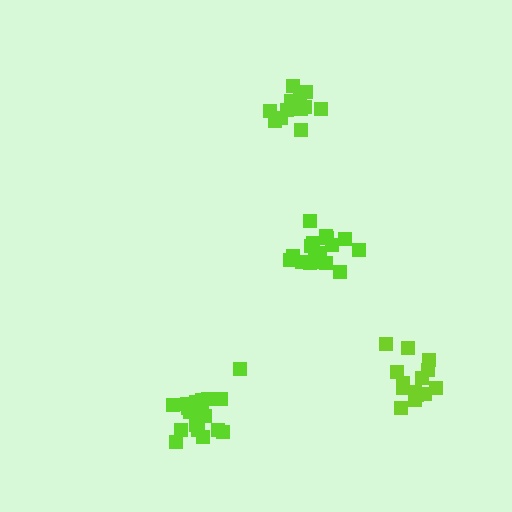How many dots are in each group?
Group 1: 17 dots, Group 2: 18 dots, Group 3: 14 dots, Group 4: 13 dots (62 total).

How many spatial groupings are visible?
There are 4 spatial groupings.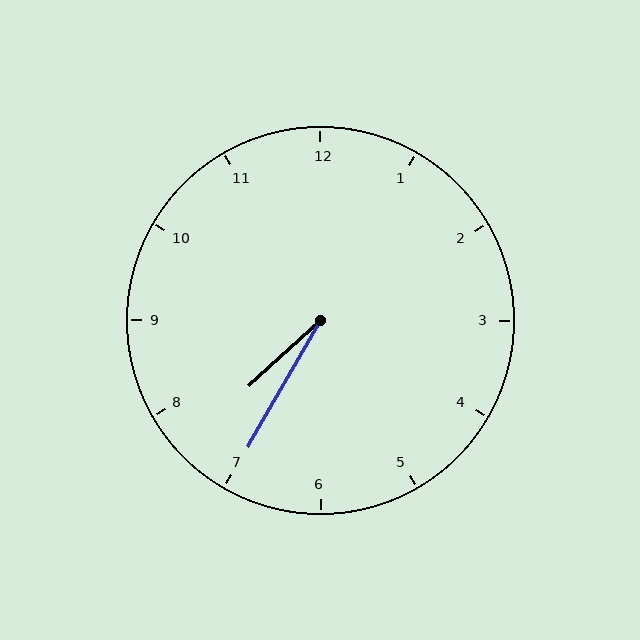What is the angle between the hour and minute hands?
Approximately 18 degrees.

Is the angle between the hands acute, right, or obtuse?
It is acute.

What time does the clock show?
7:35.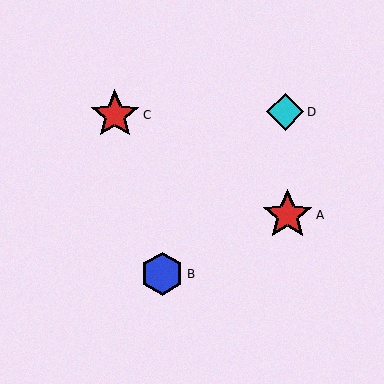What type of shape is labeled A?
Shape A is a red star.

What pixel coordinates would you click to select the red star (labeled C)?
Click at (115, 115) to select the red star C.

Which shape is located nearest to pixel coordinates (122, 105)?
The red star (labeled C) at (115, 115) is nearest to that location.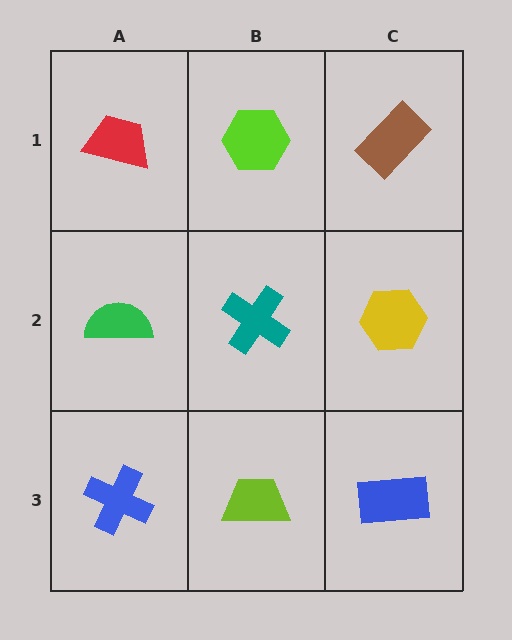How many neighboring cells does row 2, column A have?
3.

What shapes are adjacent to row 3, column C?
A yellow hexagon (row 2, column C), a lime trapezoid (row 3, column B).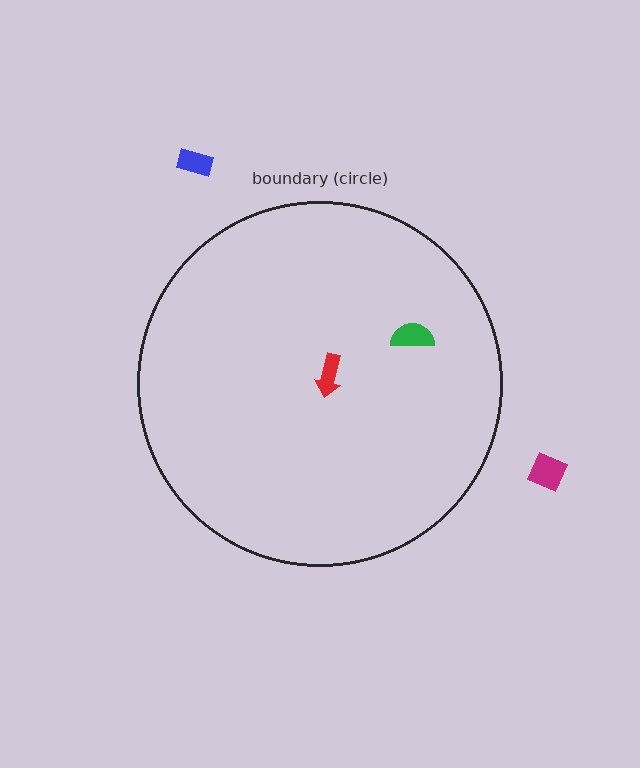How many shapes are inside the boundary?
2 inside, 2 outside.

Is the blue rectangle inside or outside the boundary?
Outside.